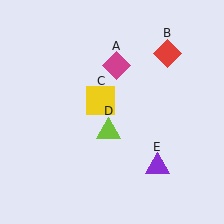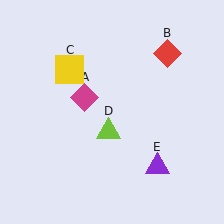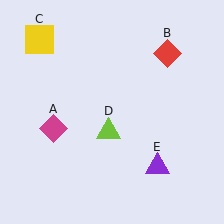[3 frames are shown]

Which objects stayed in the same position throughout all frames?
Red diamond (object B) and lime triangle (object D) and purple triangle (object E) remained stationary.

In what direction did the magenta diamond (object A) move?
The magenta diamond (object A) moved down and to the left.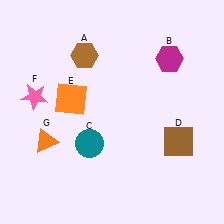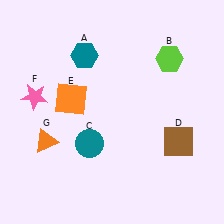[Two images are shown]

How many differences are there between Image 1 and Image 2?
There are 2 differences between the two images.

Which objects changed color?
A changed from brown to teal. B changed from magenta to lime.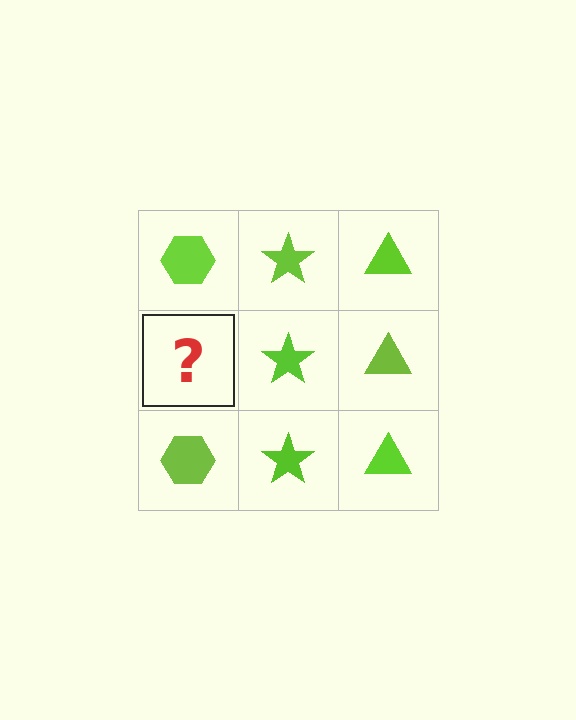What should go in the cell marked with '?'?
The missing cell should contain a lime hexagon.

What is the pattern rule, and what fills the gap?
The rule is that each column has a consistent shape. The gap should be filled with a lime hexagon.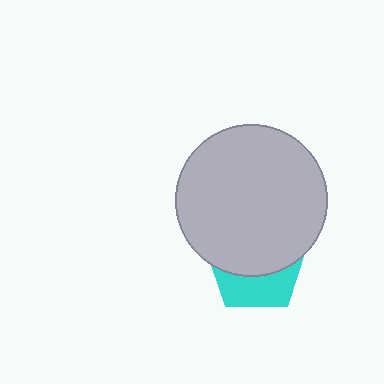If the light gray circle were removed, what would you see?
You would see the complete cyan pentagon.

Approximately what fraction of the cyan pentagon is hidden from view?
Roughly 62% of the cyan pentagon is hidden behind the light gray circle.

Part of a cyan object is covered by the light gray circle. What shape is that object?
It is a pentagon.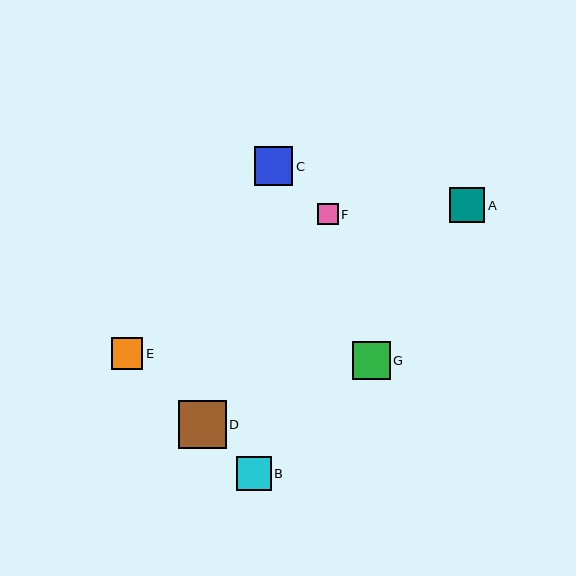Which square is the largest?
Square D is the largest with a size of approximately 48 pixels.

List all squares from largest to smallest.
From largest to smallest: D, C, G, A, B, E, F.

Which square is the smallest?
Square F is the smallest with a size of approximately 21 pixels.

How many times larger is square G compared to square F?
Square G is approximately 1.8 times the size of square F.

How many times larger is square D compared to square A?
Square D is approximately 1.4 times the size of square A.